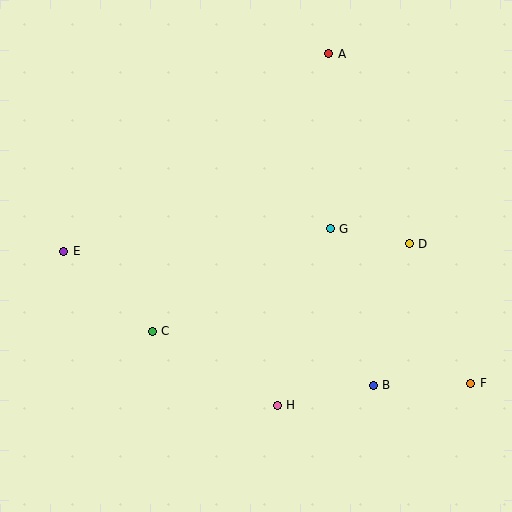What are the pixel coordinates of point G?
Point G is at (330, 229).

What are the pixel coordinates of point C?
Point C is at (152, 331).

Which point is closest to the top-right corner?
Point A is closest to the top-right corner.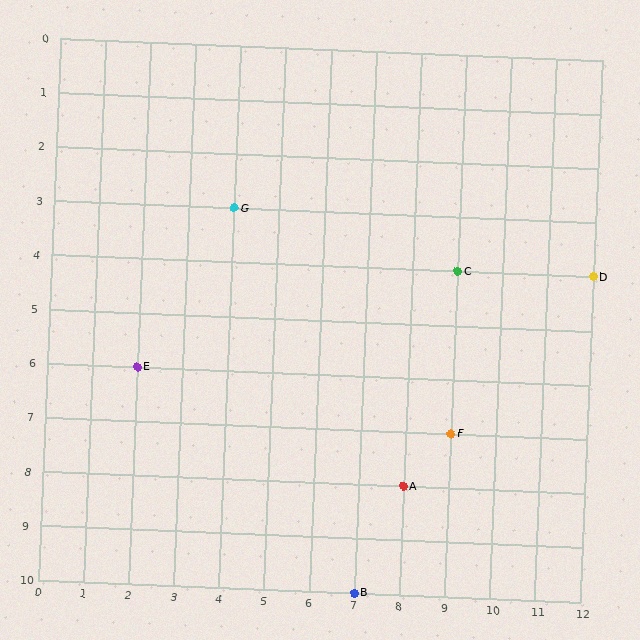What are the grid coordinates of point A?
Point A is at grid coordinates (8, 8).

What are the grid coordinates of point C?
Point C is at grid coordinates (9, 4).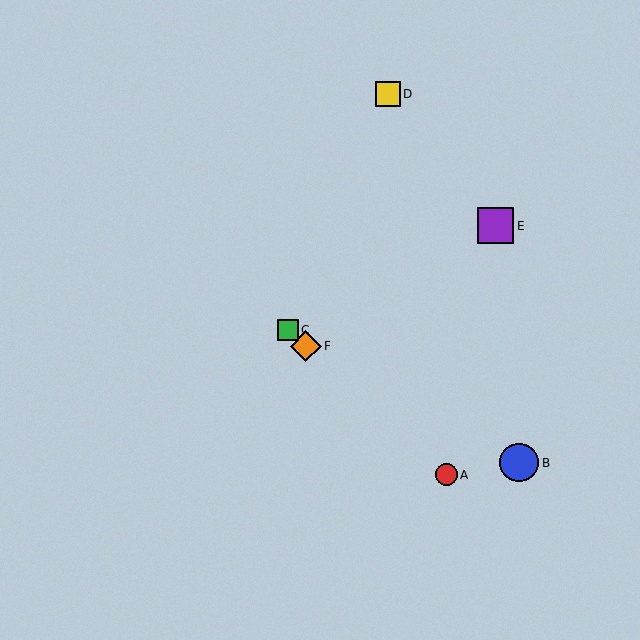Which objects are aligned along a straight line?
Objects A, C, F are aligned along a straight line.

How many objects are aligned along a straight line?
3 objects (A, C, F) are aligned along a straight line.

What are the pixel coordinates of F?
Object F is at (306, 346).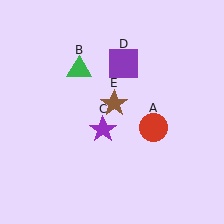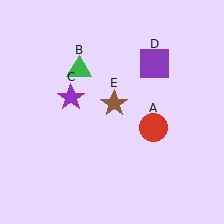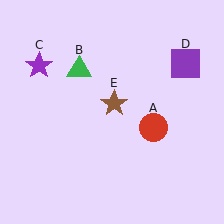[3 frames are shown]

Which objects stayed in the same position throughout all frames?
Red circle (object A) and green triangle (object B) and brown star (object E) remained stationary.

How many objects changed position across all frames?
2 objects changed position: purple star (object C), purple square (object D).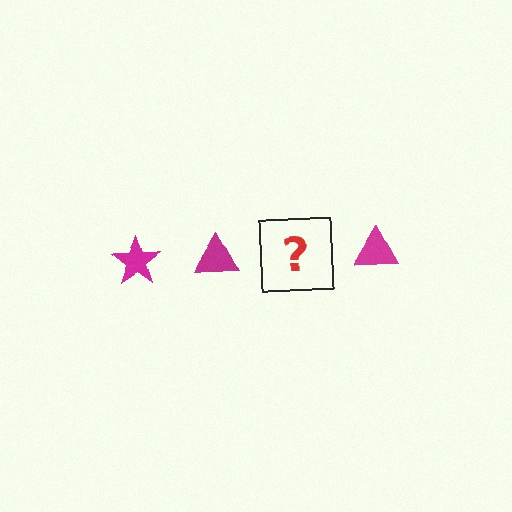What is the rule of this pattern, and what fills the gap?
The rule is that the pattern cycles through star, triangle shapes in magenta. The gap should be filled with a magenta star.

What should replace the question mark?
The question mark should be replaced with a magenta star.